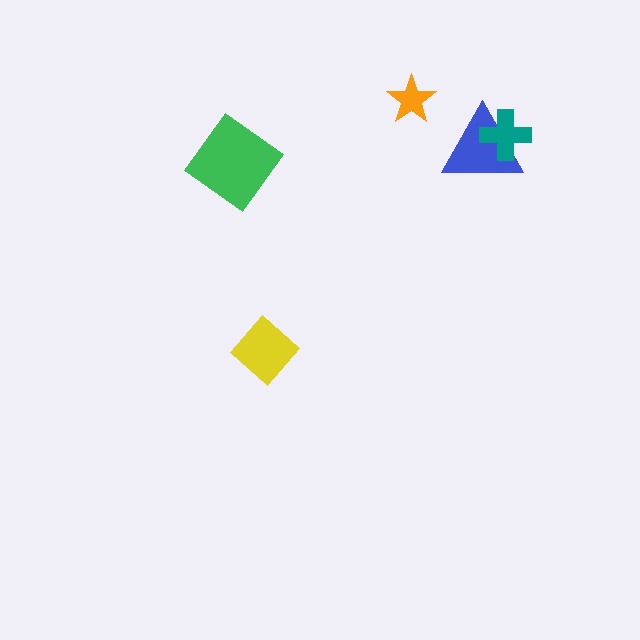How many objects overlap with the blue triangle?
1 object overlaps with the blue triangle.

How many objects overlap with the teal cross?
1 object overlaps with the teal cross.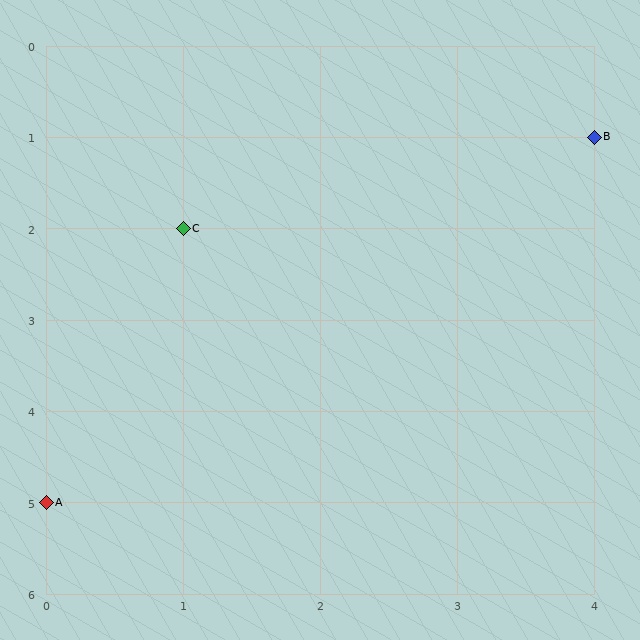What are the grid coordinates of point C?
Point C is at grid coordinates (1, 2).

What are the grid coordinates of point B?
Point B is at grid coordinates (4, 1).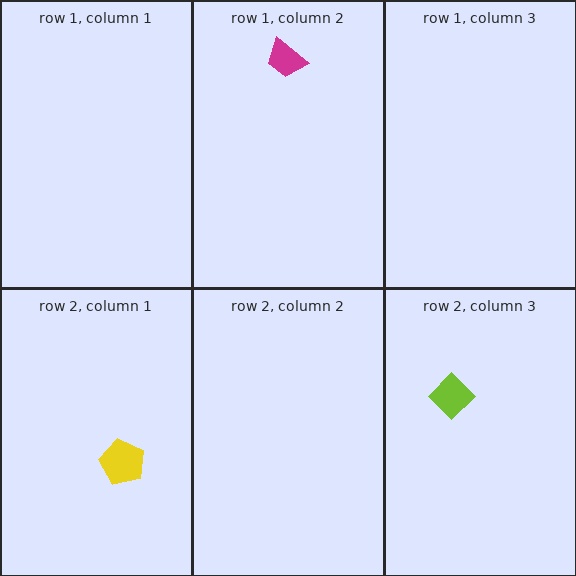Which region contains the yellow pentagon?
The row 2, column 1 region.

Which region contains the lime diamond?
The row 2, column 3 region.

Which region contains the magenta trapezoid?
The row 1, column 2 region.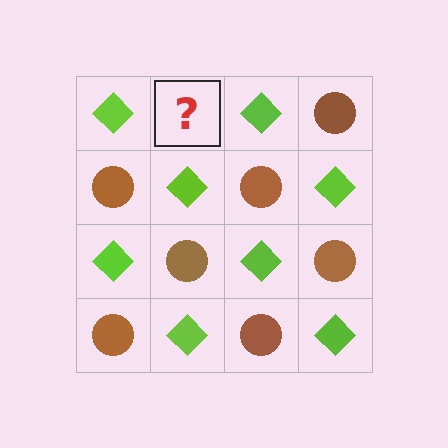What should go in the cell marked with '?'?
The missing cell should contain a brown circle.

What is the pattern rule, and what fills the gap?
The rule is that it alternates lime diamond and brown circle in a checkerboard pattern. The gap should be filled with a brown circle.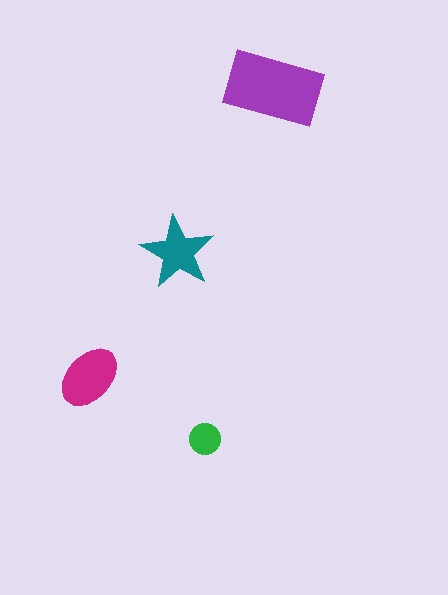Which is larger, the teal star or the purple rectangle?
The purple rectangle.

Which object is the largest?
The purple rectangle.